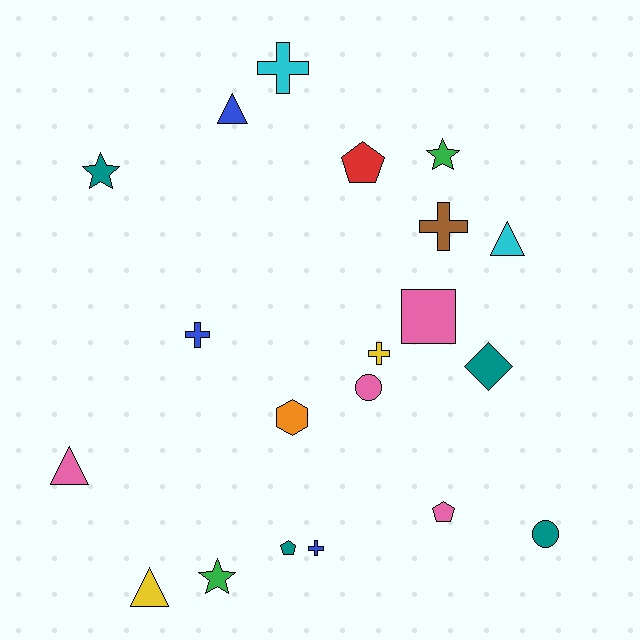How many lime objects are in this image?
There are no lime objects.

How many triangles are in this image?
There are 4 triangles.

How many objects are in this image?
There are 20 objects.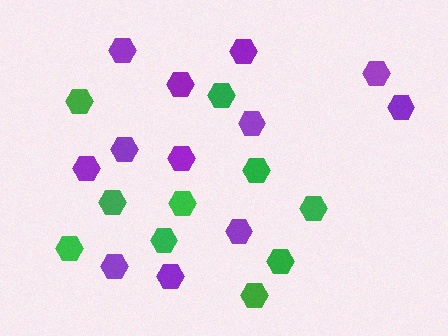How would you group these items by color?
There are 2 groups: one group of green hexagons (10) and one group of purple hexagons (12).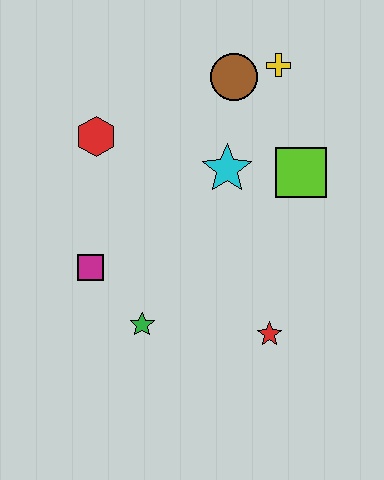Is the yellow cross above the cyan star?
Yes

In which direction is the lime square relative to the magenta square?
The lime square is to the right of the magenta square.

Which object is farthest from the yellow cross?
The green star is farthest from the yellow cross.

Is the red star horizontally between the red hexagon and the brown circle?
No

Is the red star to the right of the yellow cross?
No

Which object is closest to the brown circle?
The yellow cross is closest to the brown circle.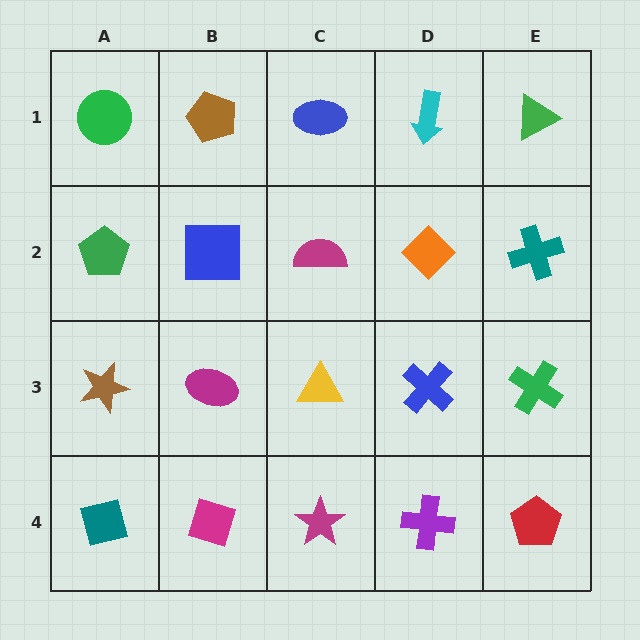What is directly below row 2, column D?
A blue cross.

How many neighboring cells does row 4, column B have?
3.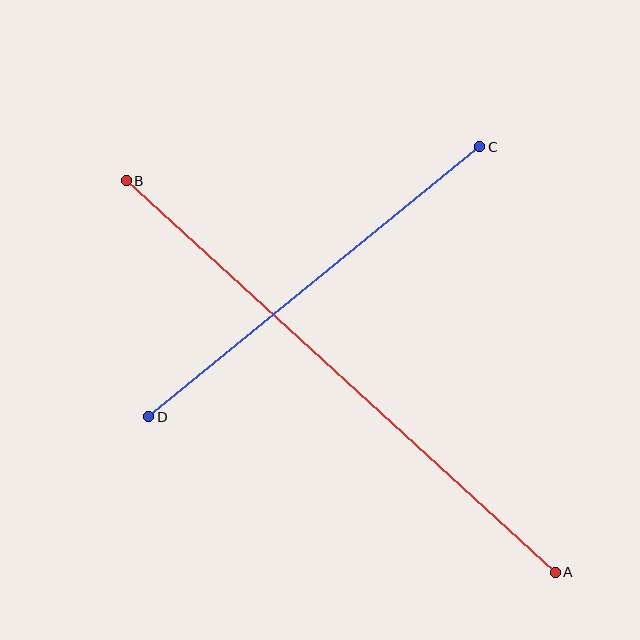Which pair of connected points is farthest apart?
Points A and B are farthest apart.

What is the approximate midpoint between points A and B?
The midpoint is at approximately (341, 377) pixels.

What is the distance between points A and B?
The distance is approximately 581 pixels.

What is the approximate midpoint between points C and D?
The midpoint is at approximately (314, 282) pixels.